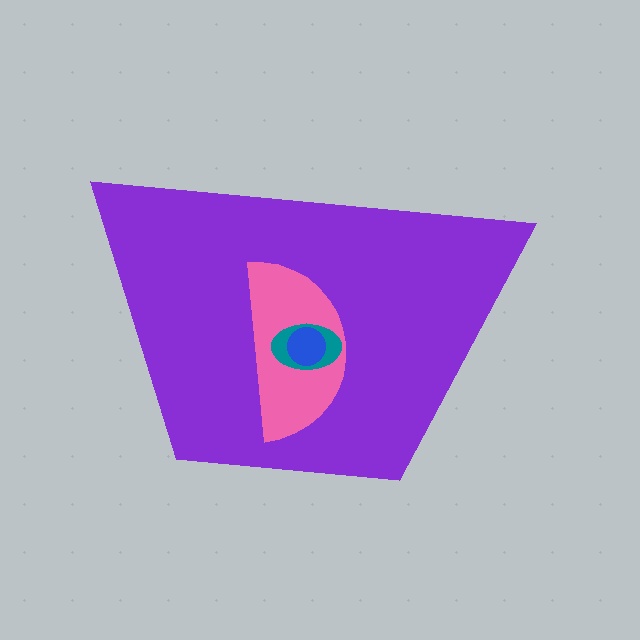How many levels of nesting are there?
4.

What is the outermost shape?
The purple trapezoid.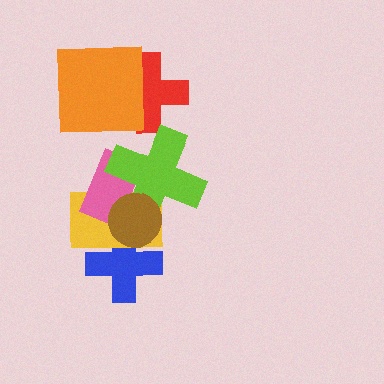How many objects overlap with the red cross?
1 object overlaps with the red cross.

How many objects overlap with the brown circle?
4 objects overlap with the brown circle.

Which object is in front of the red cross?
The orange square is in front of the red cross.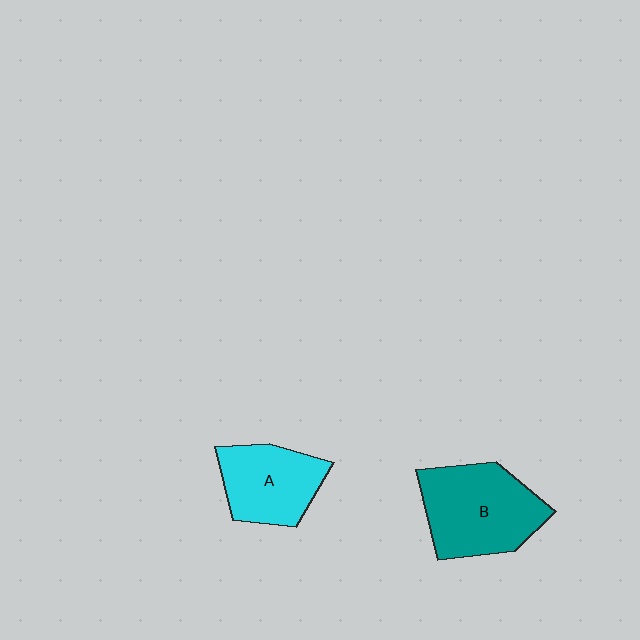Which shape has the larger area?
Shape B (teal).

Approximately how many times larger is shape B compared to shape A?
Approximately 1.3 times.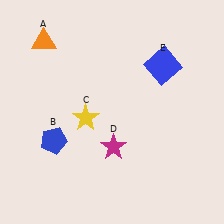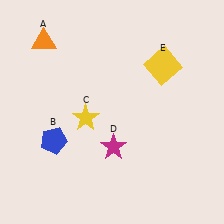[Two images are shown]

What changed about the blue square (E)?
In Image 1, E is blue. In Image 2, it changed to yellow.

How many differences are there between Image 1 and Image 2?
There is 1 difference between the two images.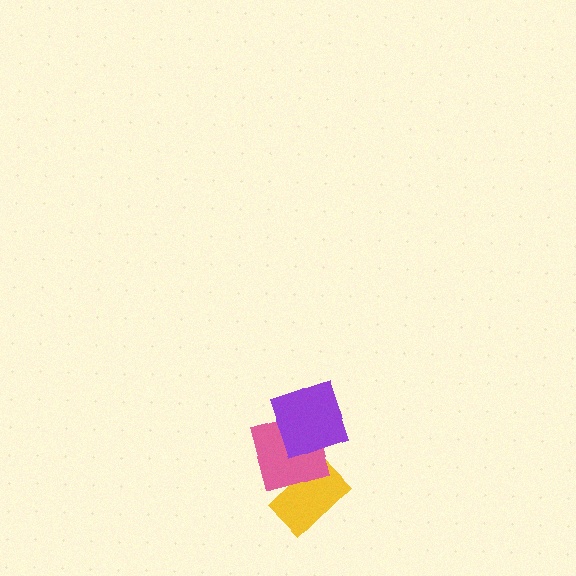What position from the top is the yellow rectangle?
The yellow rectangle is 3rd from the top.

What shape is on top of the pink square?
The purple square is on top of the pink square.